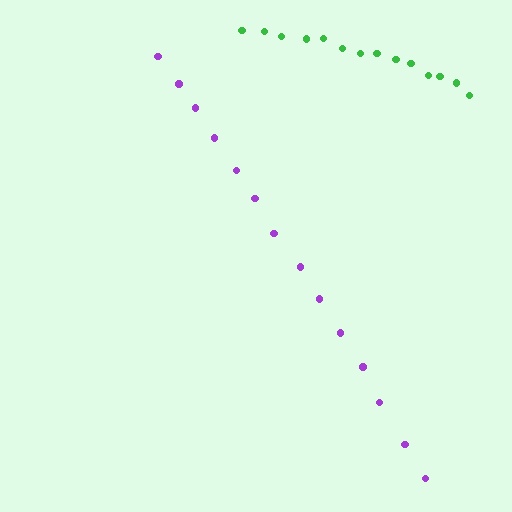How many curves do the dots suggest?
There are 2 distinct paths.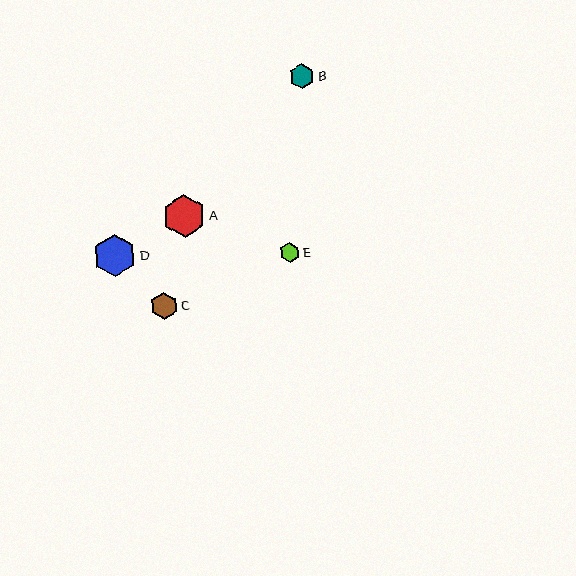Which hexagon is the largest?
Hexagon A is the largest with a size of approximately 43 pixels.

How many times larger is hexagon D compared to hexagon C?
Hexagon D is approximately 1.6 times the size of hexagon C.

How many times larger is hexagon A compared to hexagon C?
Hexagon A is approximately 1.6 times the size of hexagon C.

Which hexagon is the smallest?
Hexagon E is the smallest with a size of approximately 20 pixels.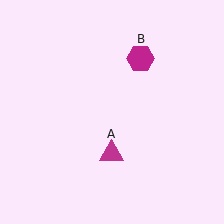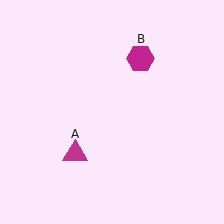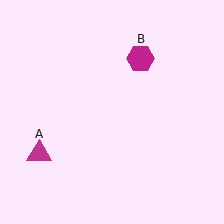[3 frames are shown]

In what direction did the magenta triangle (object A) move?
The magenta triangle (object A) moved left.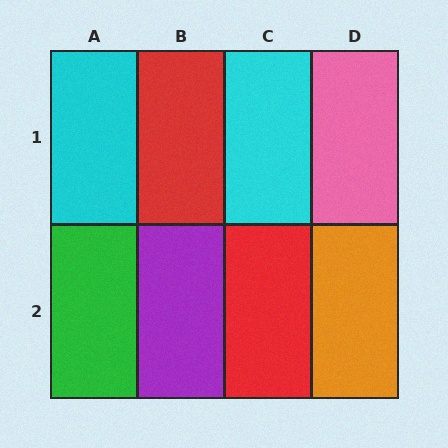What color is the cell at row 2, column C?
Red.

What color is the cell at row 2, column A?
Green.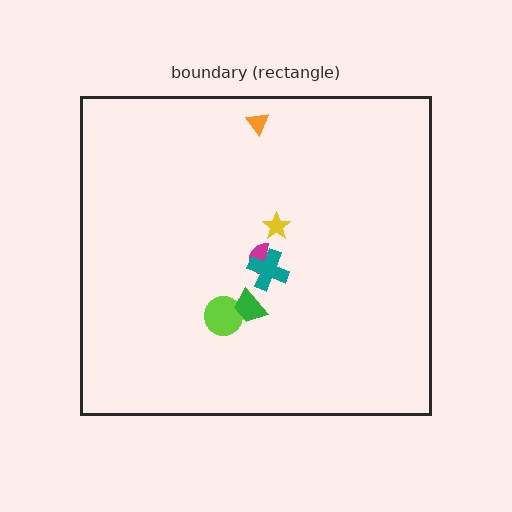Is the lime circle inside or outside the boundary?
Inside.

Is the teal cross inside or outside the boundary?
Inside.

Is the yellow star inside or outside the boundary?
Inside.